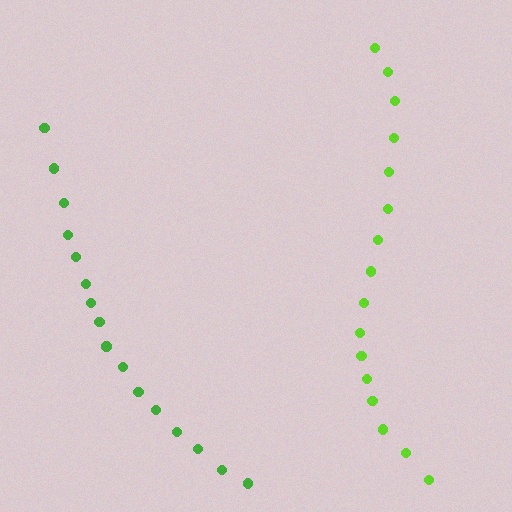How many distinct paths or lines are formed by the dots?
There are 2 distinct paths.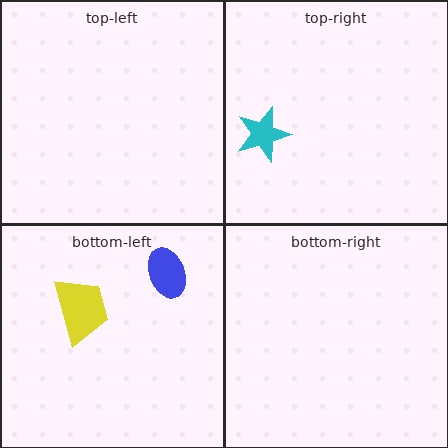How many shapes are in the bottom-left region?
2.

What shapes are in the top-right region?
The cyan star.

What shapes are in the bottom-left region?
The blue ellipse, the yellow trapezoid.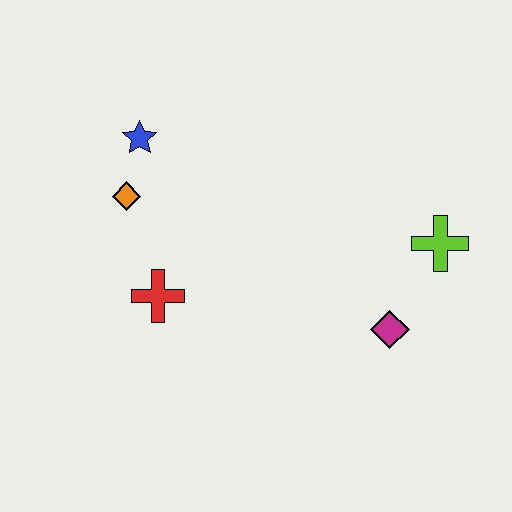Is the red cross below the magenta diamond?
No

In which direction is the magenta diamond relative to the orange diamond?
The magenta diamond is to the right of the orange diamond.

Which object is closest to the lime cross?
The magenta diamond is closest to the lime cross.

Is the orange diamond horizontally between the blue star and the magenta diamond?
No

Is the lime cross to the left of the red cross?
No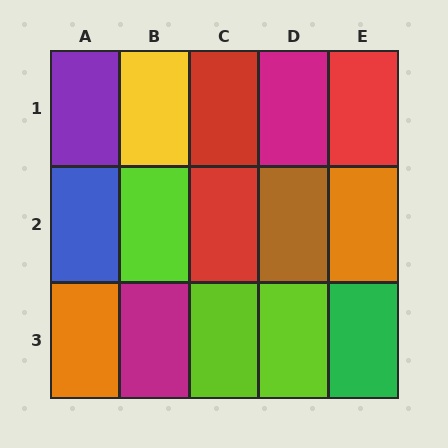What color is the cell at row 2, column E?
Orange.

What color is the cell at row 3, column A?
Orange.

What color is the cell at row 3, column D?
Lime.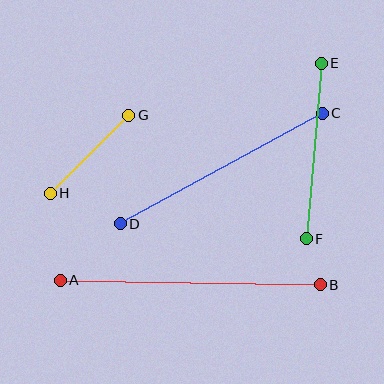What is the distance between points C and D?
The distance is approximately 230 pixels.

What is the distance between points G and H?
The distance is approximately 110 pixels.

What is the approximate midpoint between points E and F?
The midpoint is at approximately (314, 151) pixels.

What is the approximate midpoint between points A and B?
The midpoint is at approximately (190, 283) pixels.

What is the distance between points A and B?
The distance is approximately 260 pixels.